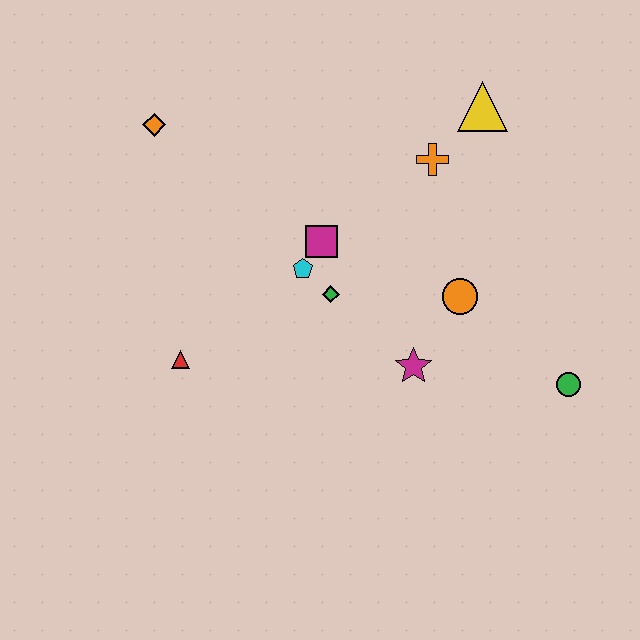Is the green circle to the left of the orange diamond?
No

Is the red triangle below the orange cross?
Yes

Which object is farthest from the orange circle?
The orange diamond is farthest from the orange circle.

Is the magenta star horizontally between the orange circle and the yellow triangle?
No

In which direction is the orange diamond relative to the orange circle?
The orange diamond is to the left of the orange circle.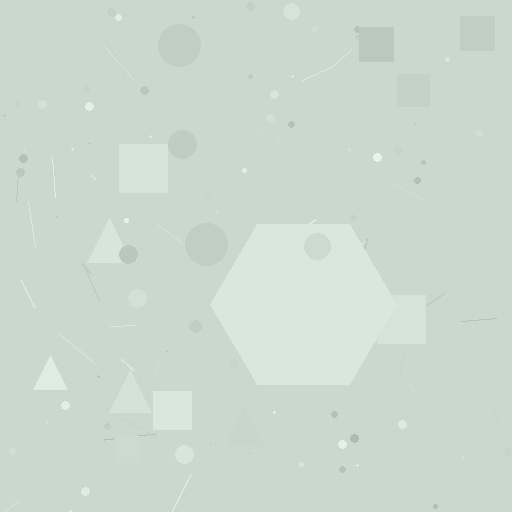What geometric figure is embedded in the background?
A hexagon is embedded in the background.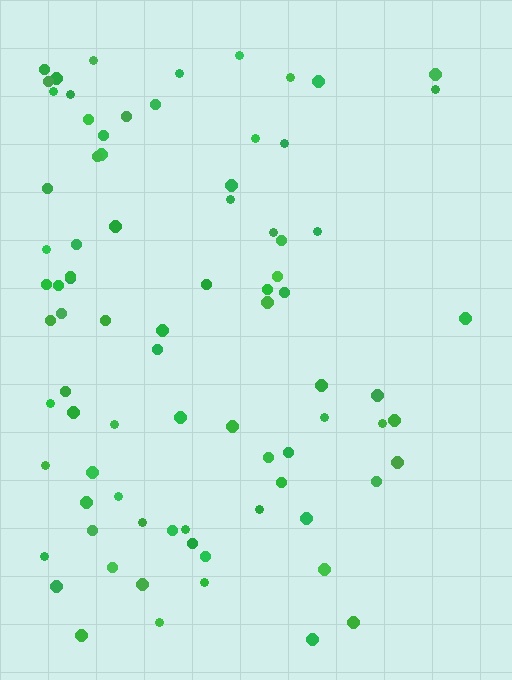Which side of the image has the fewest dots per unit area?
The right.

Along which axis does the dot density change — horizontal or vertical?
Horizontal.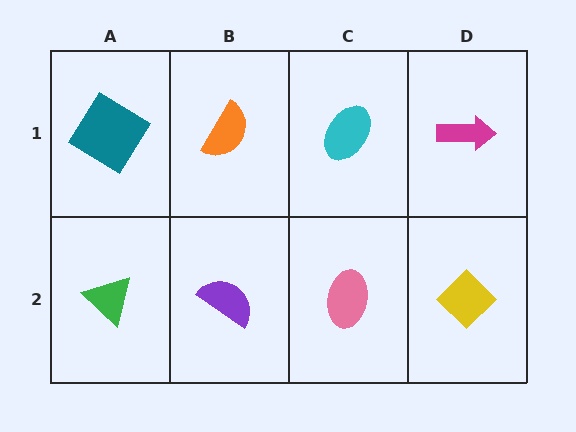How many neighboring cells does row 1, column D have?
2.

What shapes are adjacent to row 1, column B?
A purple semicircle (row 2, column B), a teal diamond (row 1, column A), a cyan ellipse (row 1, column C).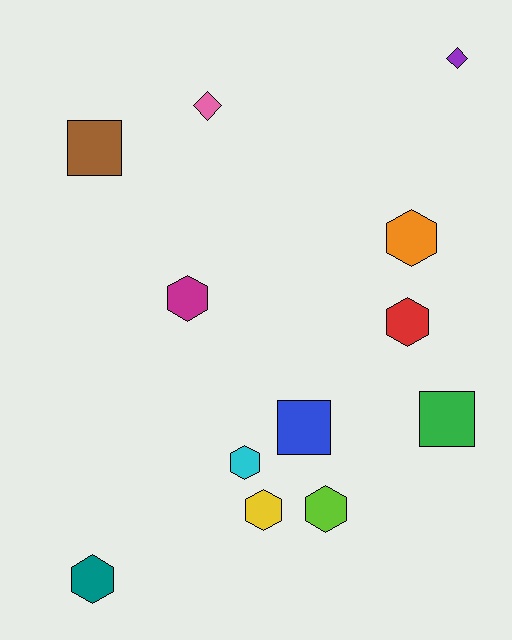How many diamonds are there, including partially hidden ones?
There are 2 diamonds.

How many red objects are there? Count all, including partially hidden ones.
There is 1 red object.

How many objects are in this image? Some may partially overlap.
There are 12 objects.